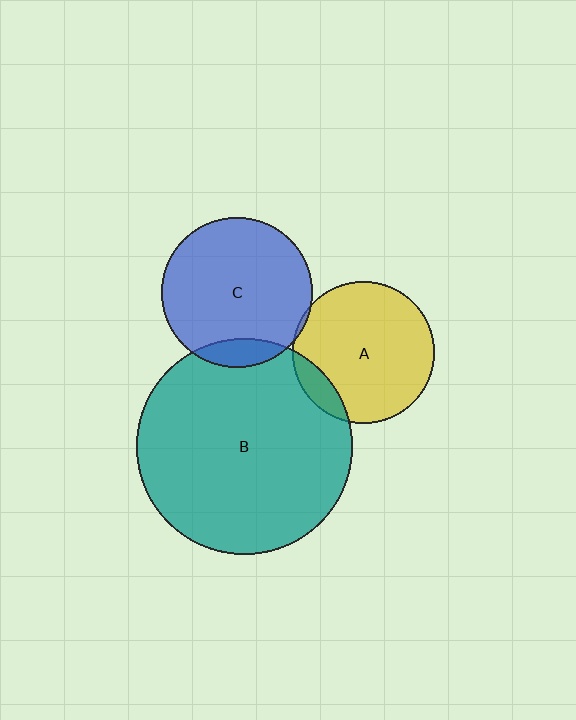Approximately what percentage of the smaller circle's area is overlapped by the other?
Approximately 10%.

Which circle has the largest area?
Circle B (teal).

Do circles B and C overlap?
Yes.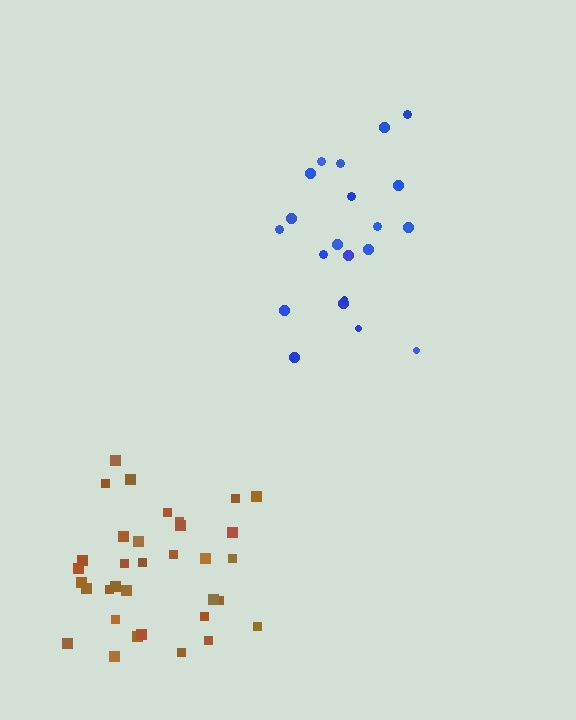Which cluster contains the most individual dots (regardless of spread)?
Brown (34).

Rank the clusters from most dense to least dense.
brown, blue.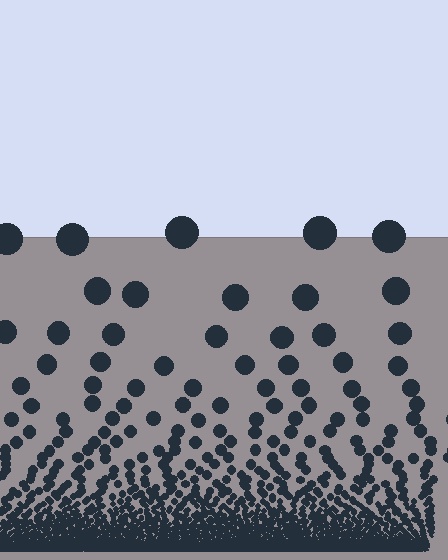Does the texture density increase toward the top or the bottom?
Density increases toward the bottom.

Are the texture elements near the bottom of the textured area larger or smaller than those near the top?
Smaller. The gradient is inverted — elements near the bottom are smaller and denser.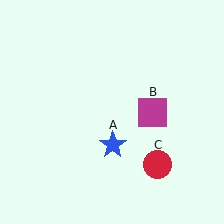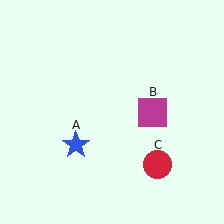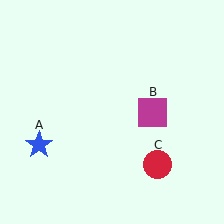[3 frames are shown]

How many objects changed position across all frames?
1 object changed position: blue star (object A).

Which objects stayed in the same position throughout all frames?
Magenta square (object B) and red circle (object C) remained stationary.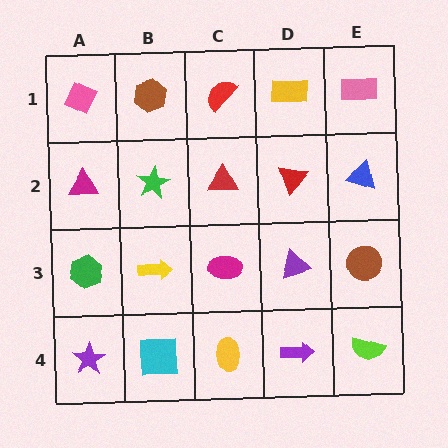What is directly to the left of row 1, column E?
A yellow rectangle.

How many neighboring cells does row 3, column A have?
3.